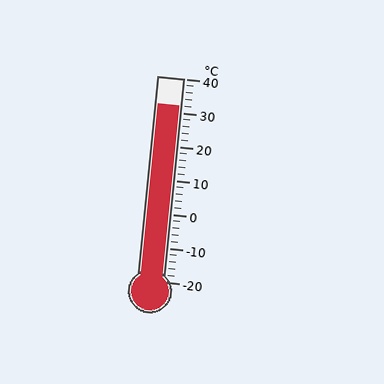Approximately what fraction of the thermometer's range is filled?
The thermometer is filled to approximately 85% of its range.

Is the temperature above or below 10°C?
The temperature is above 10°C.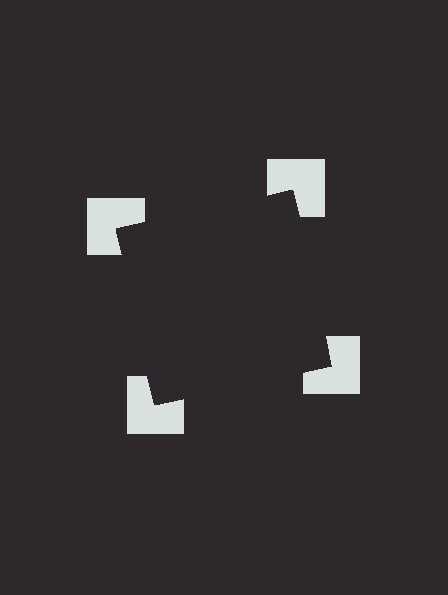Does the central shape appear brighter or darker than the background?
It typically appears slightly darker than the background, even though no actual brightness change is drawn.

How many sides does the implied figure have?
4 sides.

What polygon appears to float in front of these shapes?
An illusory square — its edges are inferred from the aligned wedge cuts in the notched squares, not physically drawn.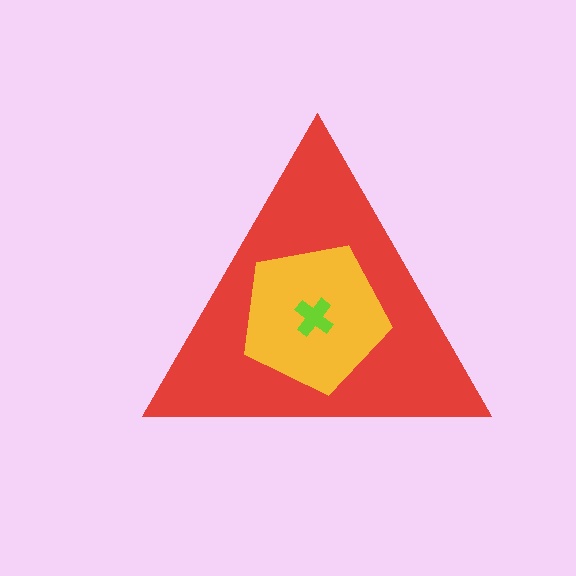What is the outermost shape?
The red triangle.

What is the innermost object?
The lime cross.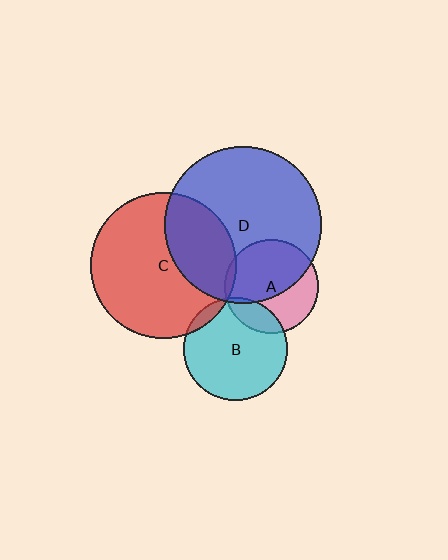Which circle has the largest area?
Circle D (blue).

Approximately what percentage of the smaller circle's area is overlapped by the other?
Approximately 30%.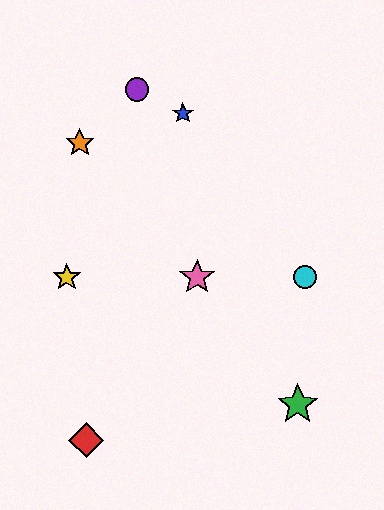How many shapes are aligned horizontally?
3 shapes (the yellow star, the cyan circle, the pink star) are aligned horizontally.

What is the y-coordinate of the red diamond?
The red diamond is at y≈440.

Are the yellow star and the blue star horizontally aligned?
No, the yellow star is at y≈277 and the blue star is at y≈113.